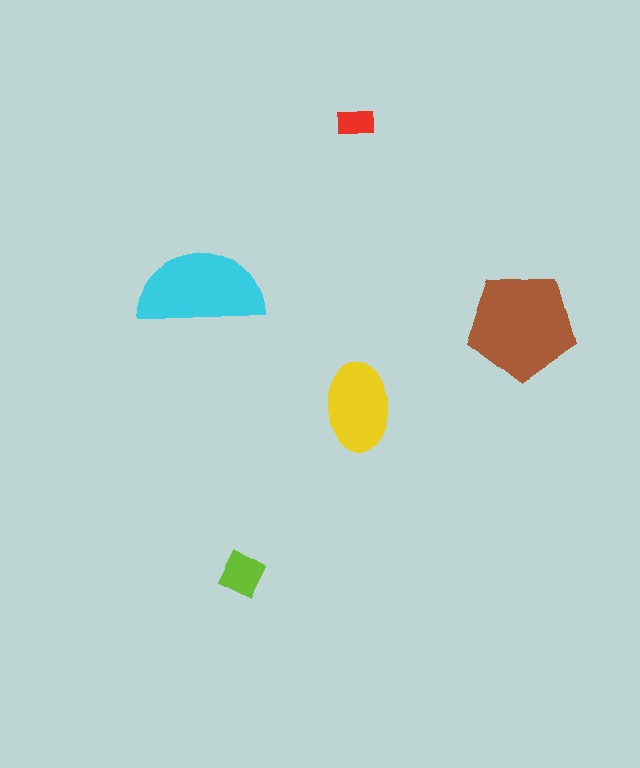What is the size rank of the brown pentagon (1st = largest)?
1st.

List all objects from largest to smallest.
The brown pentagon, the cyan semicircle, the yellow ellipse, the lime square, the red rectangle.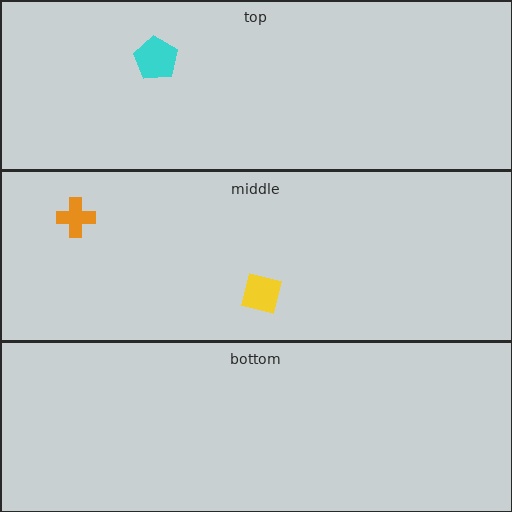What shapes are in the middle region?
The orange cross, the yellow square.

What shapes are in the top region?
The cyan pentagon.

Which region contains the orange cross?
The middle region.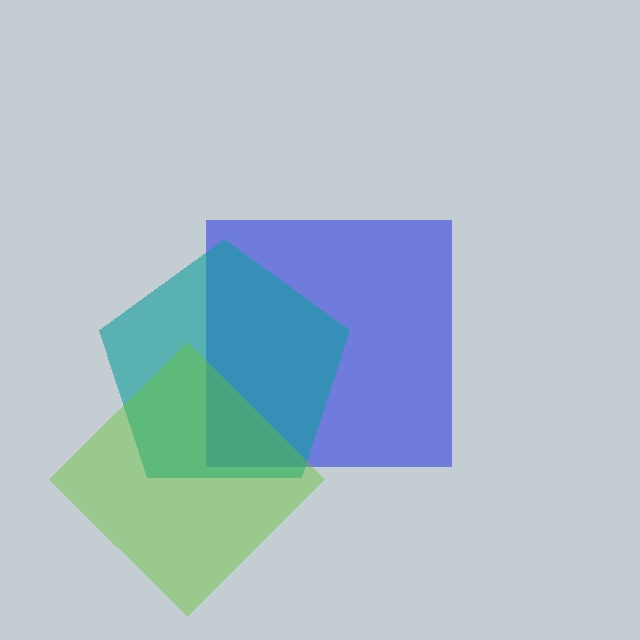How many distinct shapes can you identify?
There are 3 distinct shapes: a blue square, a teal pentagon, a lime diamond.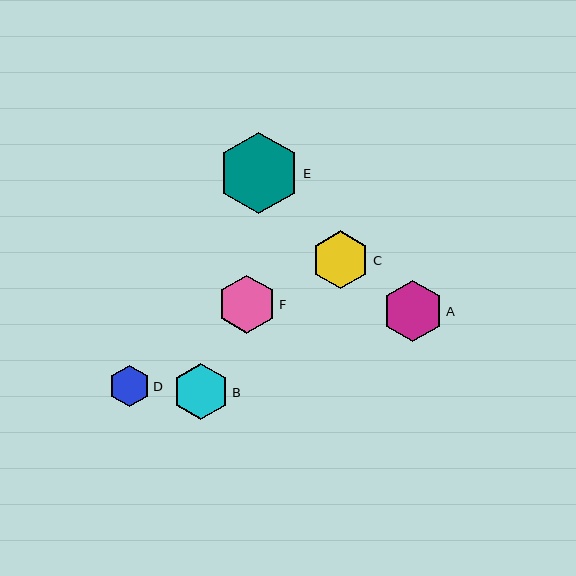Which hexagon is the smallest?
Hexagon D is the smallest with a size of approximately 41 pixels.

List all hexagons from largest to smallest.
From largest to smallest: E, A, F, C, B, D.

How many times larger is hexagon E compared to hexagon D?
Hexagon E is approximately 2.0 times the size of hexagon D.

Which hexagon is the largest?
Hexagon E is the largest with a size of approximately 82 pixels.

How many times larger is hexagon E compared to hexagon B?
Hexagon E is approximately 1.5 times the size of hexagon B.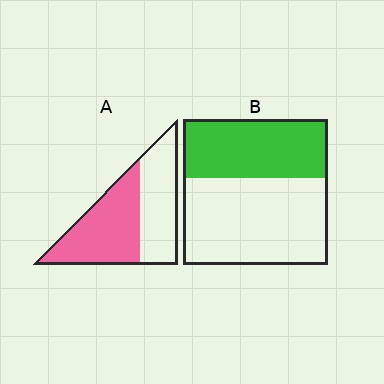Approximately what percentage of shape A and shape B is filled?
A is approximately 55% and B is approximately 40%.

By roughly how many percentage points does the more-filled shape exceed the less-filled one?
By roughly 15 percentage points (A over B).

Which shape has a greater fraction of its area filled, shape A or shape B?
Shape A.